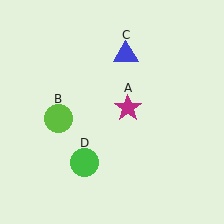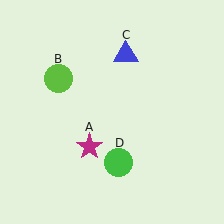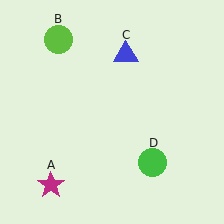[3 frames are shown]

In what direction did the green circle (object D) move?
The green circle (object D) moved right.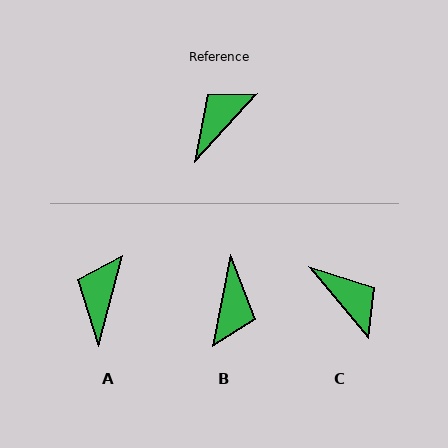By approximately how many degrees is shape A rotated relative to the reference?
Approximately 28 degrees counter-clockwise.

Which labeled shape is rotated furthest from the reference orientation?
B, about 149 degrees away.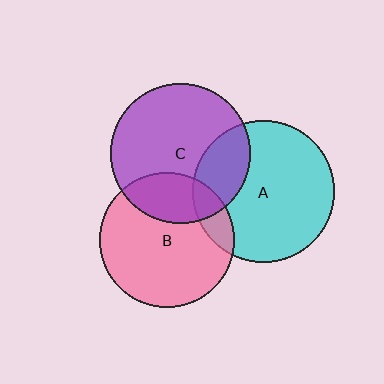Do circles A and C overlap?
Yes.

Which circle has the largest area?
Circle A (cyan).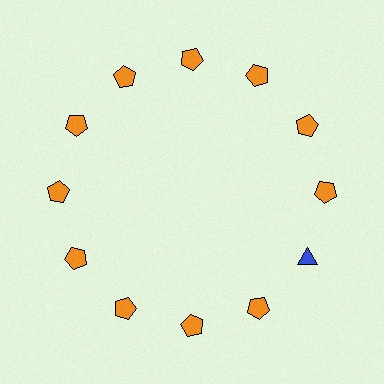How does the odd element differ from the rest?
It differs in both color (blue instead of orange) and shape (triangle instead of pentagon).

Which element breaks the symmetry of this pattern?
The blue triangle at roughly the 4 o'clock position breaks the symmetry. All other shapes are orange pentagons.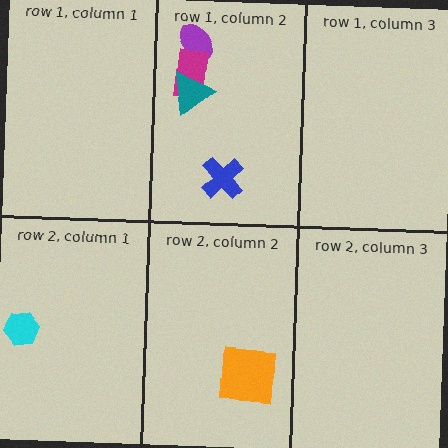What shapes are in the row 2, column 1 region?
The cyan hexagon.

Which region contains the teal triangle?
The row 1, column 2 region.